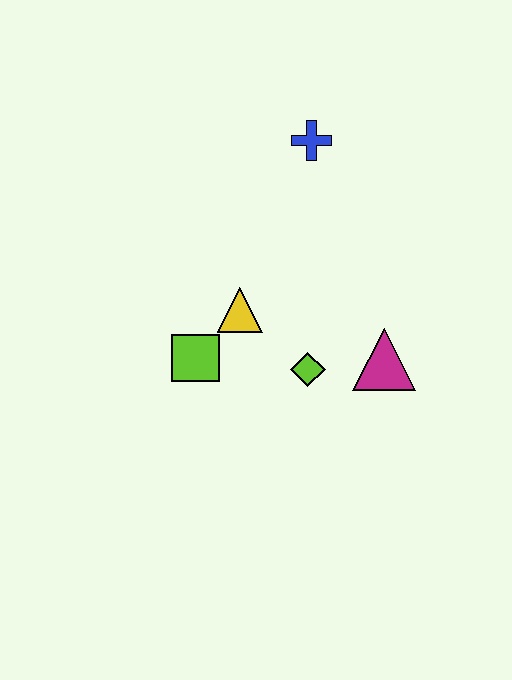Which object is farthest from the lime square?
The blue cross is farthest from the lime square.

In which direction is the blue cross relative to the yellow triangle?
The blue cross is above the yellow triangle.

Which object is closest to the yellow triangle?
The lime square is closest to the yellow triangle.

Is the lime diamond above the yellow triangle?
No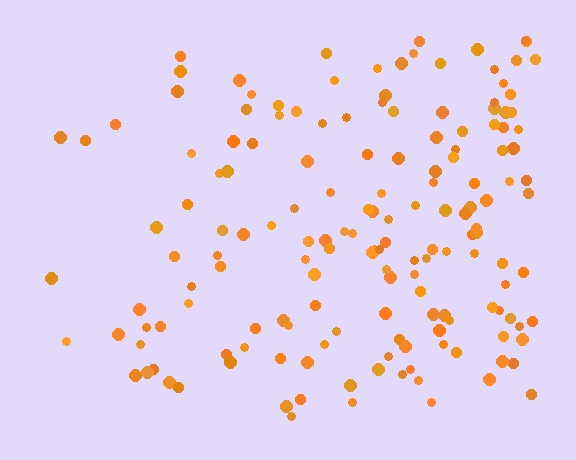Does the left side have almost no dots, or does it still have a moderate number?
Still a moderate number, just noticeably fewer than the right.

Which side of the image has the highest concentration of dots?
The right.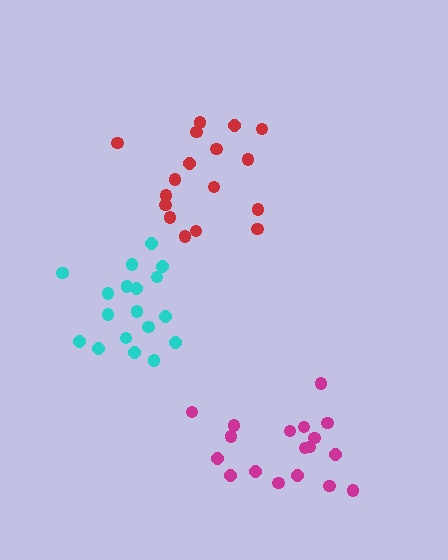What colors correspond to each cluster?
The clusters are colored: red, magenta, cyan.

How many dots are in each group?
Group 1: 17 dots, Group 2: 18 dots, Group 3: 18 dots (53 total).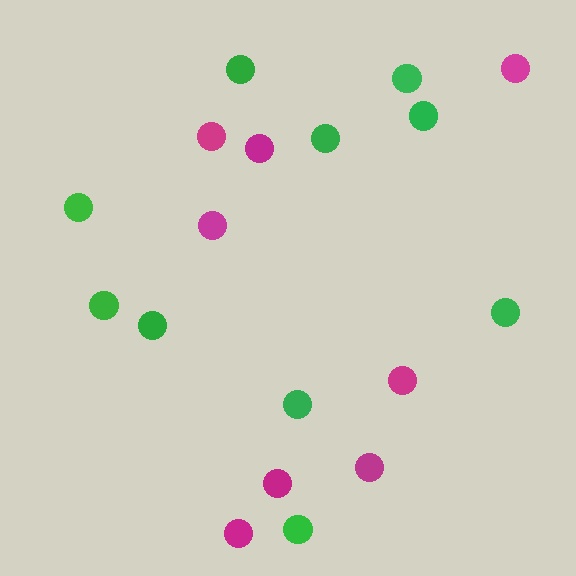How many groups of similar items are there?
There are 2 groups: one group of magenta circles (8) and one group of green circles (10).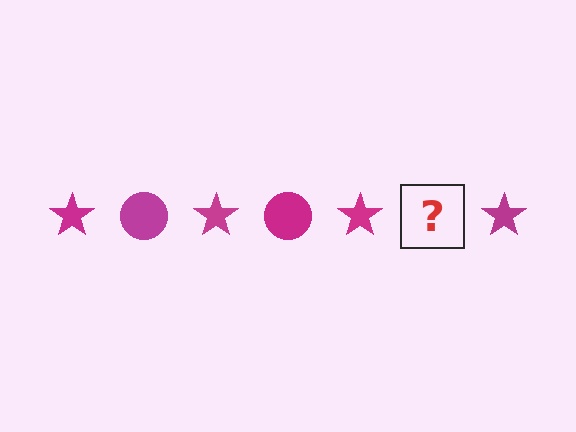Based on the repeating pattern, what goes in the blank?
The blank should be a magenta circle.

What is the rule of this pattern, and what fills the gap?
The rule is that the pattern cycles through star, circle shapes in magenta. The gap should be filled with a magenta circle.